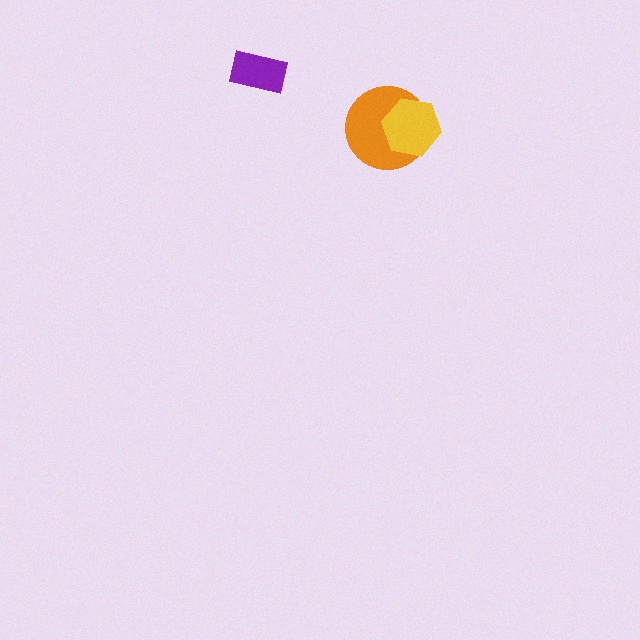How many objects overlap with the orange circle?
1 object overlaps with the orange circle.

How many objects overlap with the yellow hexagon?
1 object overlaps with the yellow hexagon.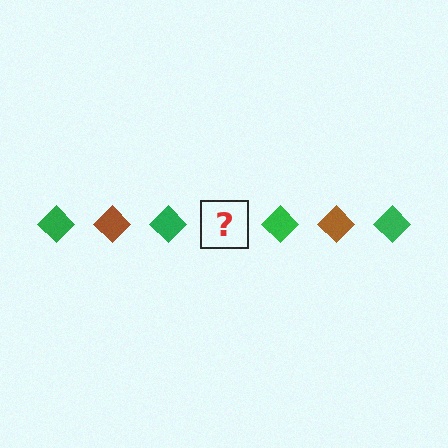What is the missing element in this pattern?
The missing element is a brown diamond.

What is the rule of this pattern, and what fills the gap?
The rule is that the pattern cycles through green, brown diamonds. The gap should be filled with a brown diamond.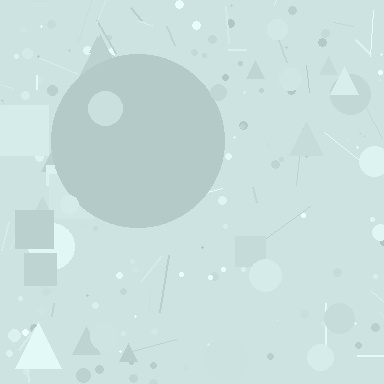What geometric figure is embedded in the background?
A circle is embedded in the background.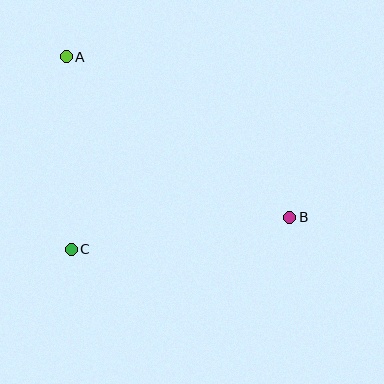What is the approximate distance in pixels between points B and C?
The distance between B and C is approximately 221 pixels.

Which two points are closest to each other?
Points A and C are closest to each other.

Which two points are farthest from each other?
Points A and B are farthest from each other.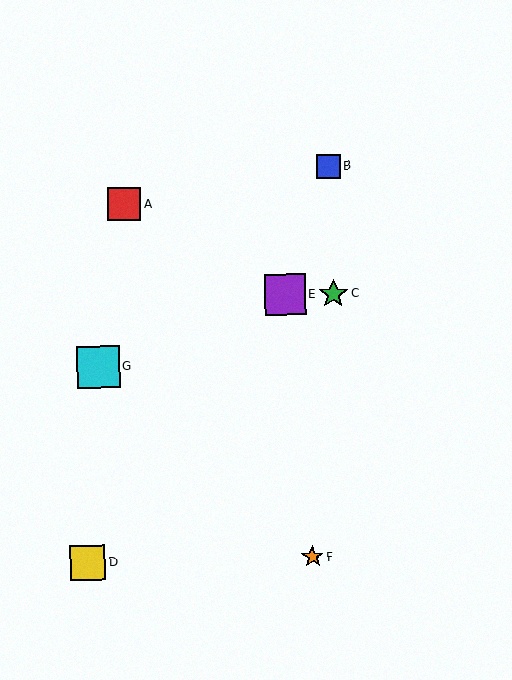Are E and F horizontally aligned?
No, E is at y≈295 and F is at y≈557.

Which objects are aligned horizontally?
Objects C, E are aligned horizontally.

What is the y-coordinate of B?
Object B is at y≈166.